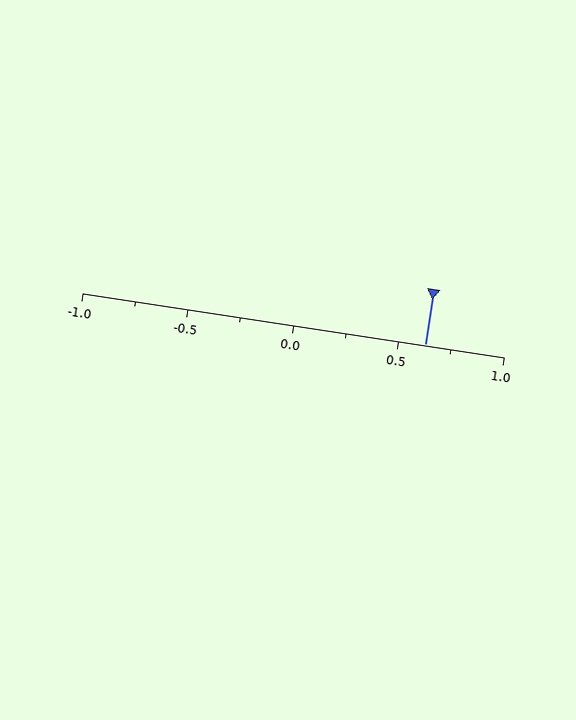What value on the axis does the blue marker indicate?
The marker indicates approximately 0.62.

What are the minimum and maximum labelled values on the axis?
The axis runs from -1.0 to 1.0.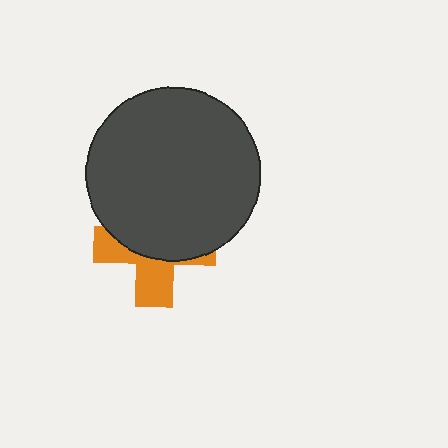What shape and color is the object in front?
The object in front is a dark gray circle.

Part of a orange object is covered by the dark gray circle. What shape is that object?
It is a cross.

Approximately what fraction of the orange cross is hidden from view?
Roughly 59% of the orange cross is hidden behind the dark gray circle.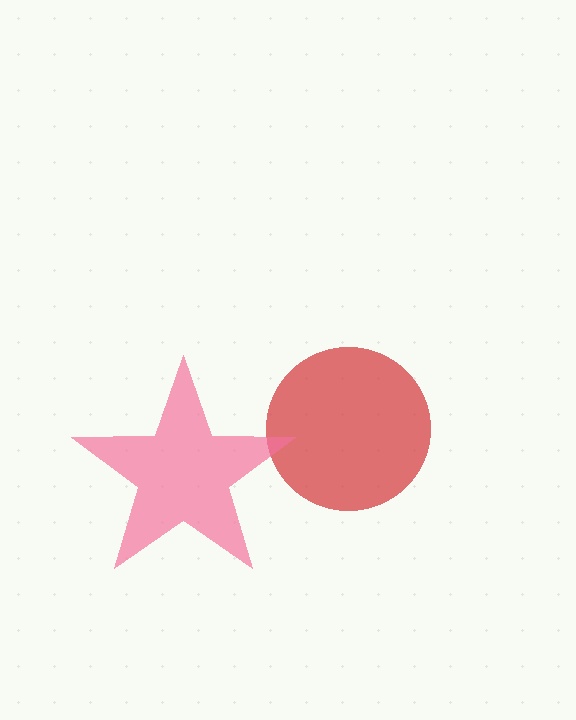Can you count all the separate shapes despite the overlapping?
Yes, there are 2 separate shapes.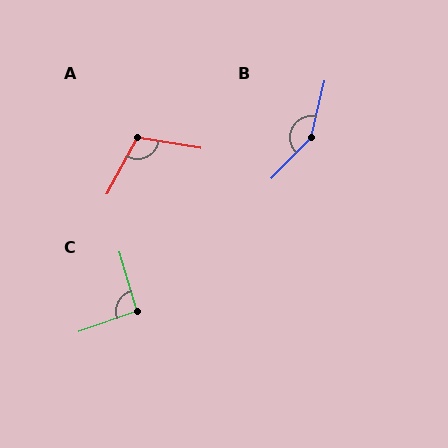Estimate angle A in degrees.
Approximately 110 degrees.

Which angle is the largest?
B, at approximately 149 degrees.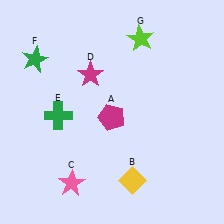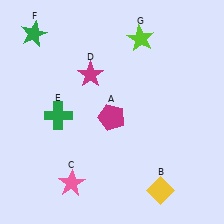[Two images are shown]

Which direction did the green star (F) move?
The green star (F) moved up.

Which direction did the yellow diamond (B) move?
The yellow diamond (B) moved right.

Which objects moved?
The objects that moved are: the yellow diamond (B), the green star (F).